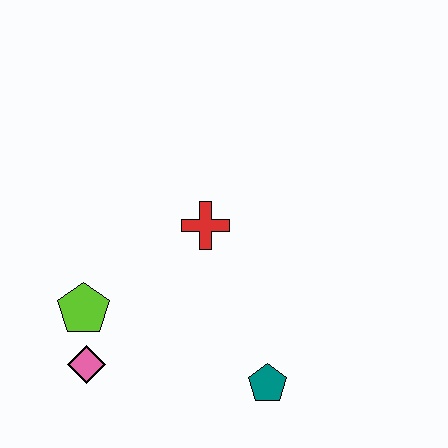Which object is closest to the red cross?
The lime pentagon is closest to the red cross.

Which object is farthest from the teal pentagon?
The lime pentagon is farthest from the teal pentagon.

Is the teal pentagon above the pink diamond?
No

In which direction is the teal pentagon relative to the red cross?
The teal pentagon is below the red cross.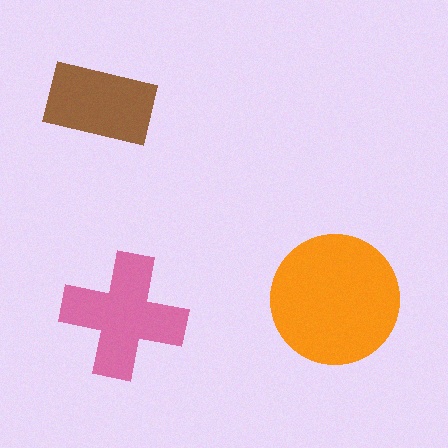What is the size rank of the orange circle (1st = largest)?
1st.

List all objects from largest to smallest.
The orange circle, the pink cross, the brown rectangle.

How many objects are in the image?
There are 3 objects in the image.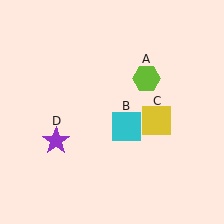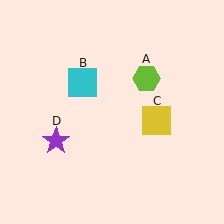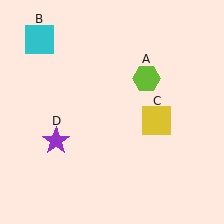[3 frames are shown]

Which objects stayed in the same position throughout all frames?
Lime hexagon (object A) and yellow square (object C) and purple star (object D) remained stationary.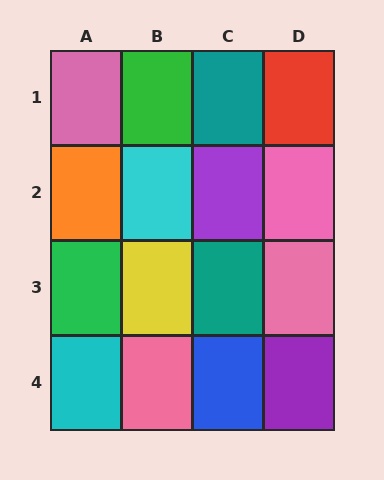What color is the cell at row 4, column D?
Purple.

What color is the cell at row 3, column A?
Green.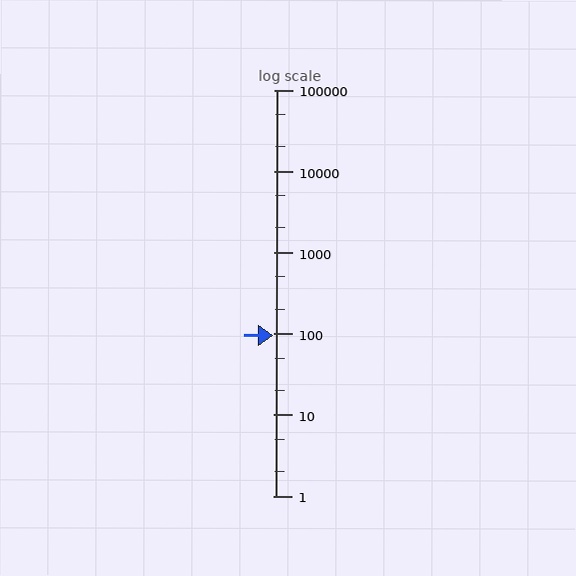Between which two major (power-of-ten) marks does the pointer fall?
The pointer is between 10 and 100.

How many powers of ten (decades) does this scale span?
The scale spans 5 decades, from 1 to 100000.